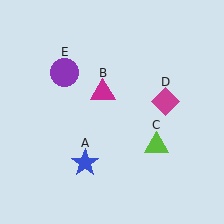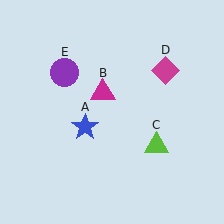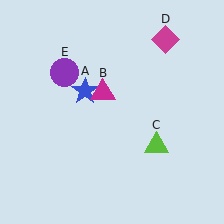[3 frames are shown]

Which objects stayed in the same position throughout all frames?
Magenta triangle (object B) and lime triangle (object C) and purple circle (object E) remained stationary.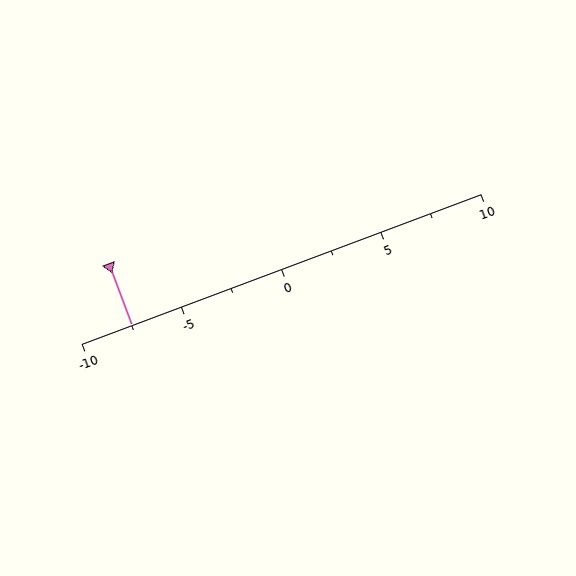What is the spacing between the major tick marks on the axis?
The major ticks are spaced 5 apart.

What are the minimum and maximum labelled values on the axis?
The axis runs from -10 to 10.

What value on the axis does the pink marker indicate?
The marker indicates approximately -7.5.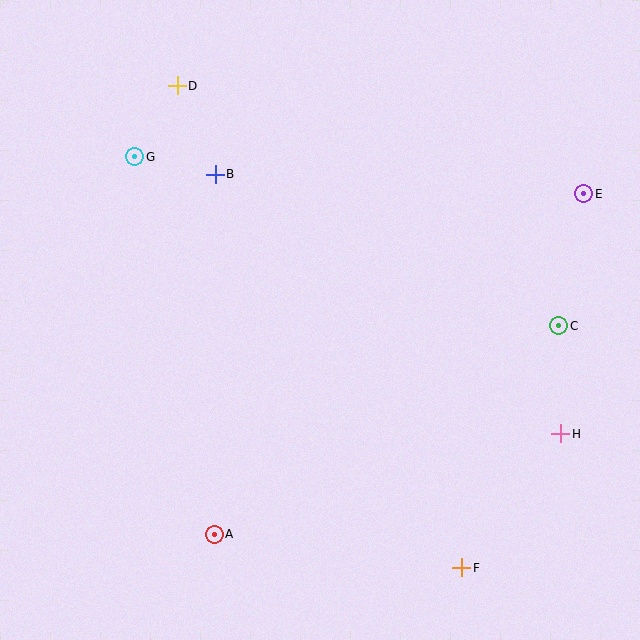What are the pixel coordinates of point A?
Point A is at (214, 534).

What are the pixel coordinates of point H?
Point H is at (561, 434).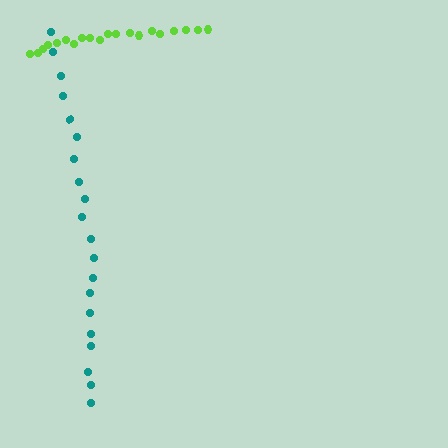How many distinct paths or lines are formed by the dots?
There are 2 distinct paths.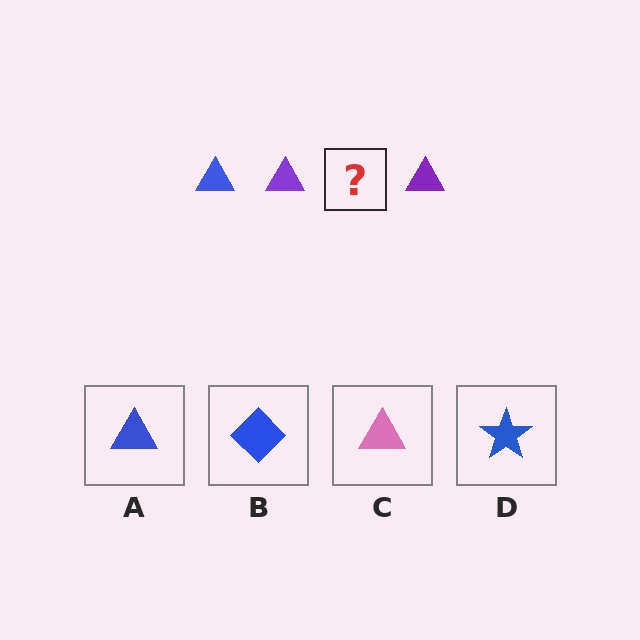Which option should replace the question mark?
Option A.